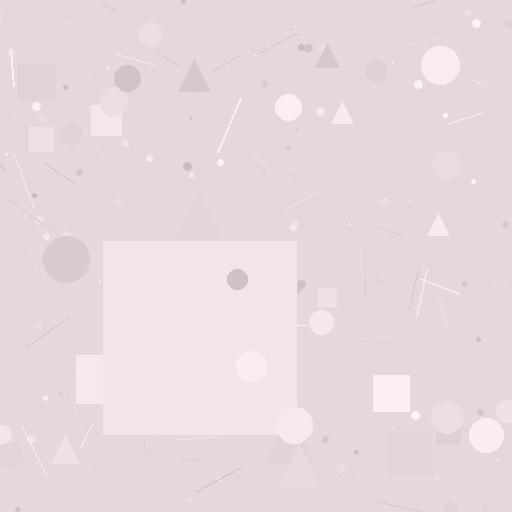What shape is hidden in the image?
A square is hidden in the image.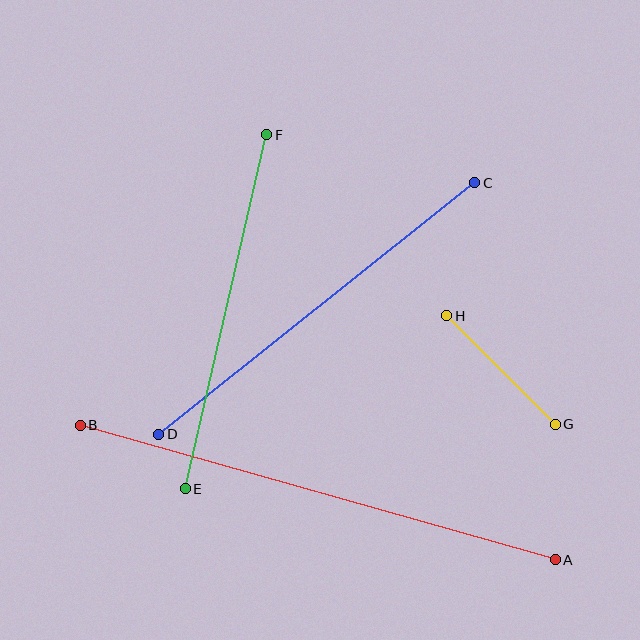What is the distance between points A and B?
The distance is approximately 494 pixels.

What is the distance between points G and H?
The distance is approximately 153 pixels.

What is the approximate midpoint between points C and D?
The midpoint is at approximately (317, 308) pixels.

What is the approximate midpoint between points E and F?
The midpoint is at approximately (226, 312) pixels.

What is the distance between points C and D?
The distance is approximately 404 pixels.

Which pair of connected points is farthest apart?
Points A and B are farthest apart.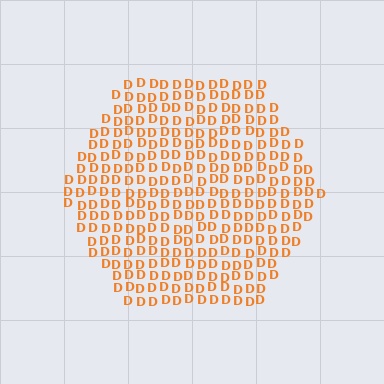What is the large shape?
The large shape is a hexagon.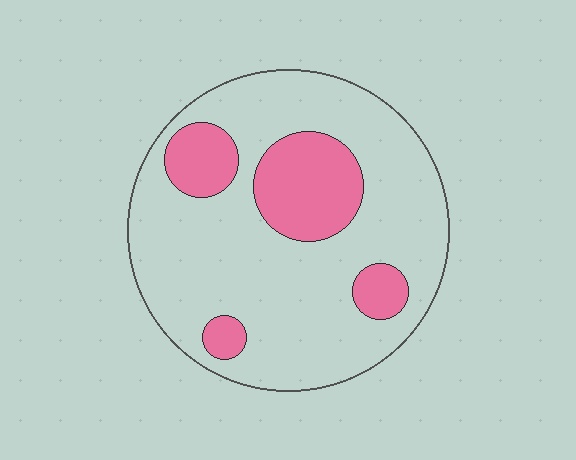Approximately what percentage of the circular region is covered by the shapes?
Approximately 20%.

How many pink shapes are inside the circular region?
4.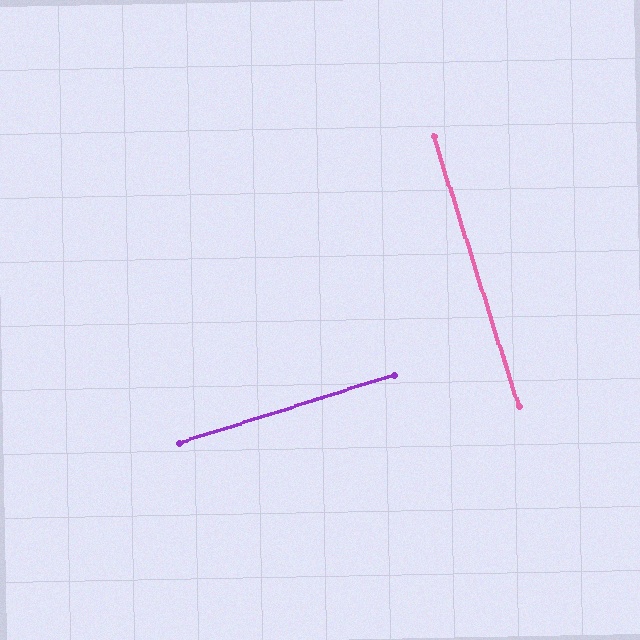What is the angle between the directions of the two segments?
Approximately 90 degrees.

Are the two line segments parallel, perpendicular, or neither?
Perpendicular — they meet at approximately 90°.